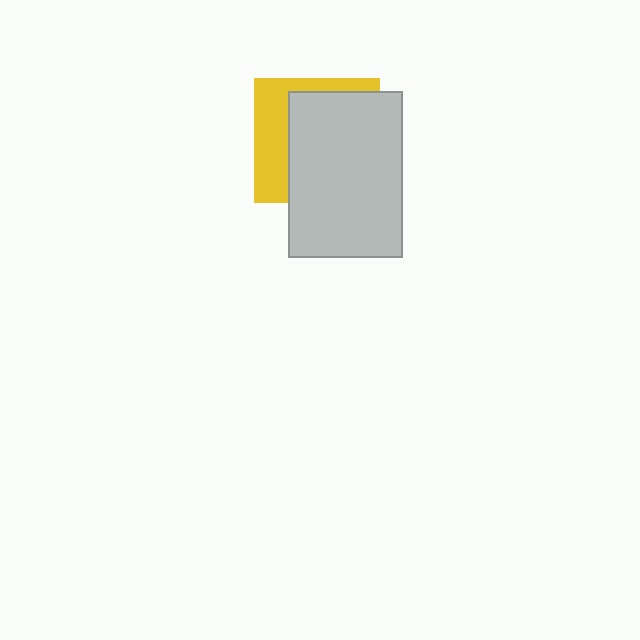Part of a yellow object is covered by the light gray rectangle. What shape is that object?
It is a square.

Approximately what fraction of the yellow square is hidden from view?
Roughly 65% of the yellow square is hidden behind the light gray rectangle.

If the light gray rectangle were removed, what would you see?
You would see the complete yellow square.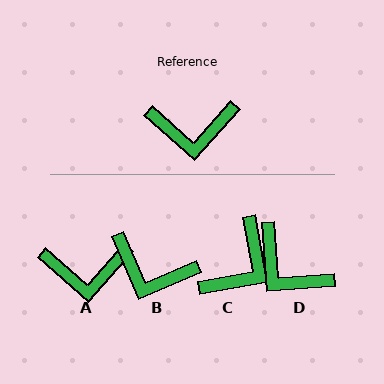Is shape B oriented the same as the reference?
No, it is off by about 25 degrees.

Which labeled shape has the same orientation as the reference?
A.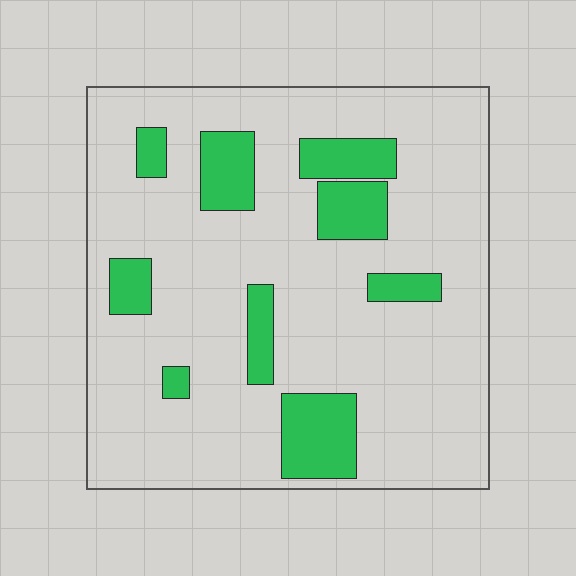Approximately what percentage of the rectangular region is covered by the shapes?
Approximately 20%.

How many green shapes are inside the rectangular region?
9.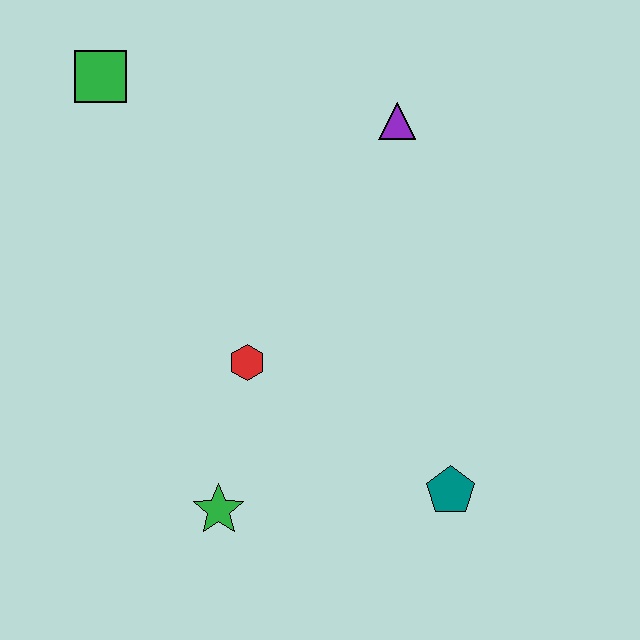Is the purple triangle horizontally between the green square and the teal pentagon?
Yes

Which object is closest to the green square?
The purple triangle is closest to the green square.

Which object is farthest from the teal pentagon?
The green square is farthest from the teal pentagon.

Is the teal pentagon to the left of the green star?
No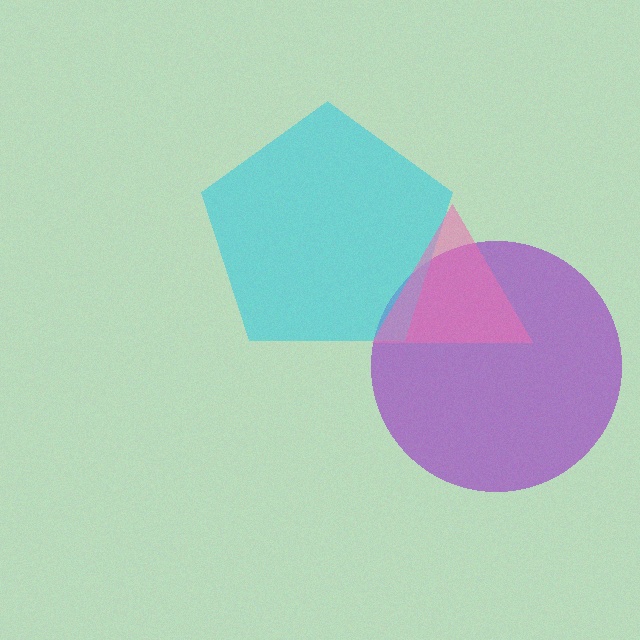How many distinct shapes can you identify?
There are 3 distinct shapes: a purple circle, a cyan pentagon, a pink triangle.